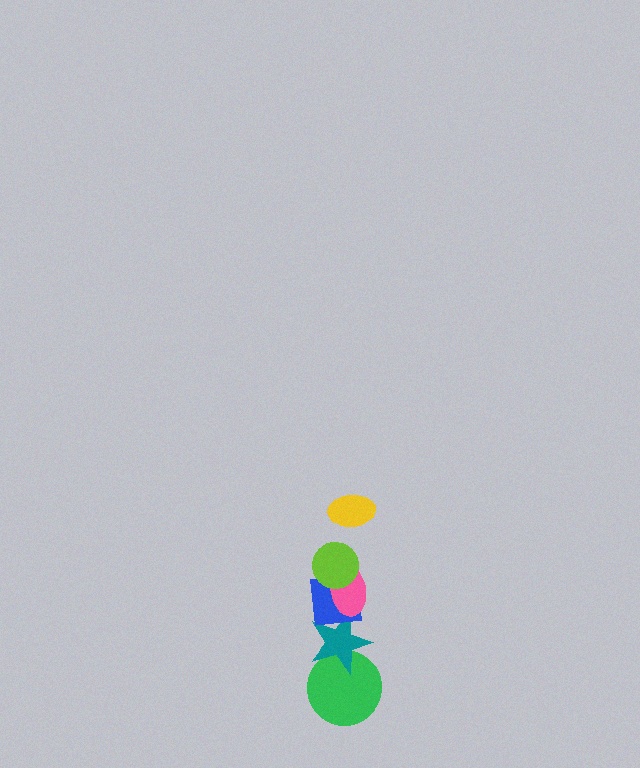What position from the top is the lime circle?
The lime circle is 2nd from the top.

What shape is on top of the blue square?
The pink ellipse is on top of the blue square.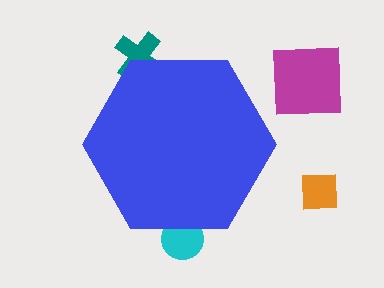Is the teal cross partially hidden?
Yes, the teal cross is partially hidden behind the blue hexagon.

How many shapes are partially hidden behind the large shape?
2 shapes are partially hidden.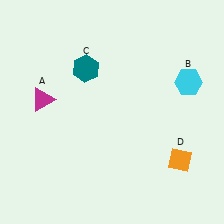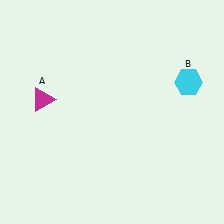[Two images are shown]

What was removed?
The teal hexagon (C), the orange diamond (D) were removed in Image 2.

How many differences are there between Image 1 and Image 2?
There are 2 differences between the two images.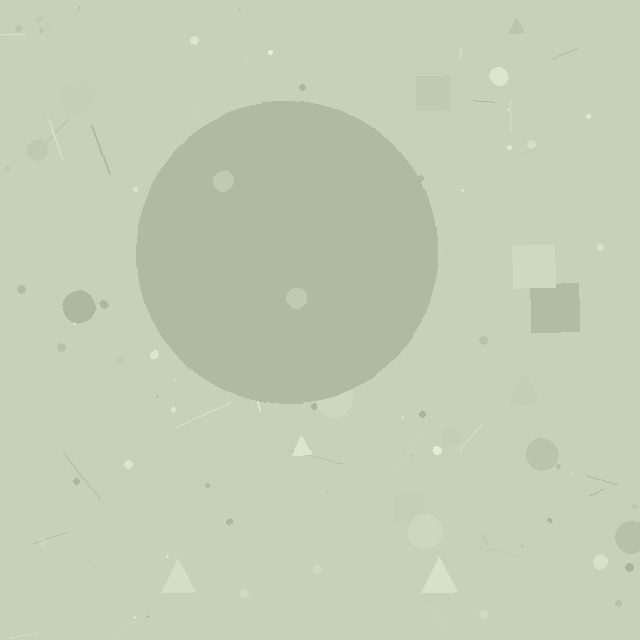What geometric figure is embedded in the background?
A circle is embedded in the background.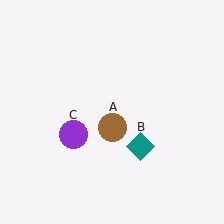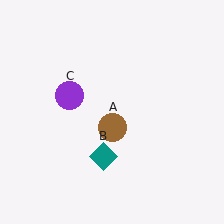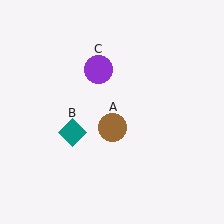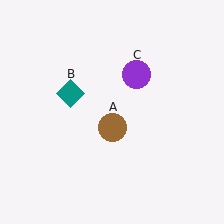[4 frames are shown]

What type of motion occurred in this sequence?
The teal diamond (object B), purple circle (object C) rotated clockwise around the center of the scene.